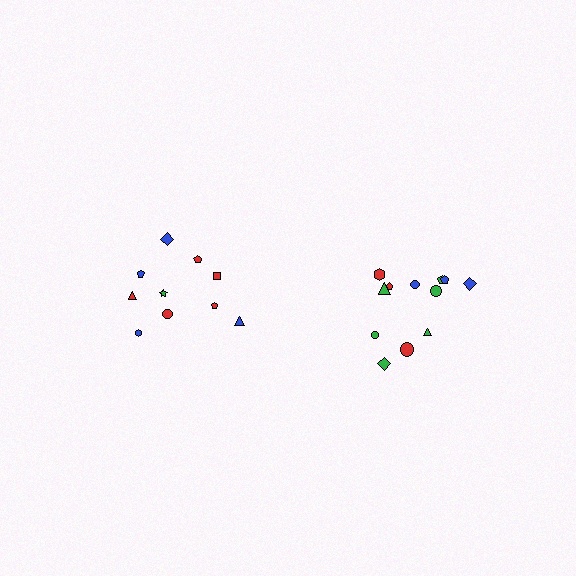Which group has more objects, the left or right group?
The right group.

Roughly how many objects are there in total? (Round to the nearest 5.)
Roughly 20 objects in total.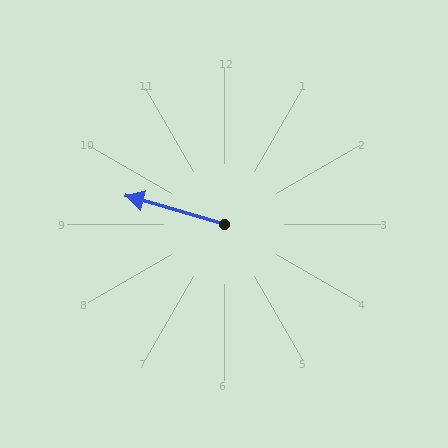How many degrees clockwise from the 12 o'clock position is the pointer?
Approximately 286 degrees.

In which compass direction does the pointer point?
West.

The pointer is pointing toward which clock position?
Roughly 10 o'clock.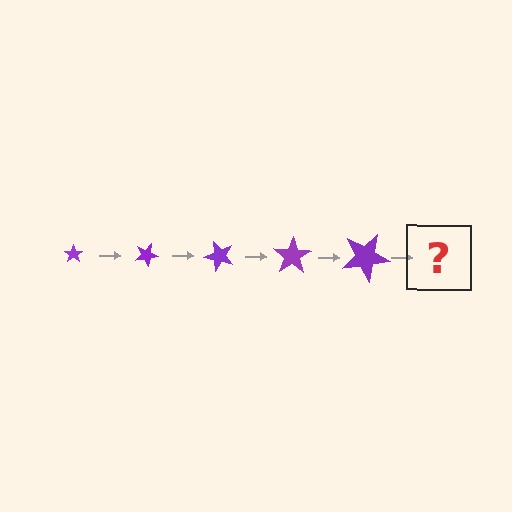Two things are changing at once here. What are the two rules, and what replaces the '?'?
The two rules are that the star grows larger each step and it rotates 25 degrees each step. The '?' should be a star, larger than the previous one and rotated 125 degrees from the start.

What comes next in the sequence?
The next element should be a star, larger than the previous one and rotated 125 degrees from the start.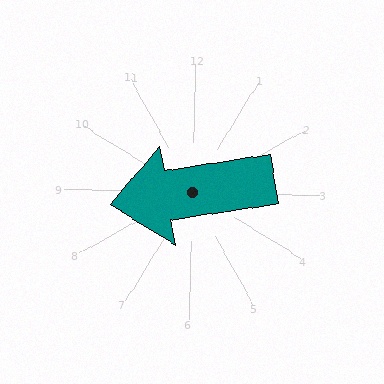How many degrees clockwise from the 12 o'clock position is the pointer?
Approximately 260 degrees.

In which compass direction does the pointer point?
West.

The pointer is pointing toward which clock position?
Roughly 9 o'clock.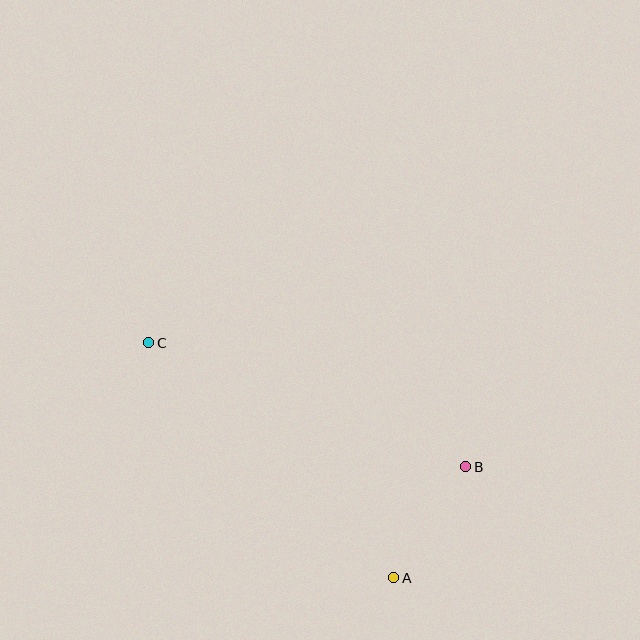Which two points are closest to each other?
Points A and B are closest to each other.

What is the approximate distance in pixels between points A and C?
The distance between A and C is approximately 340 pixels.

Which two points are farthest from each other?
Points B and C are farthest from each other.